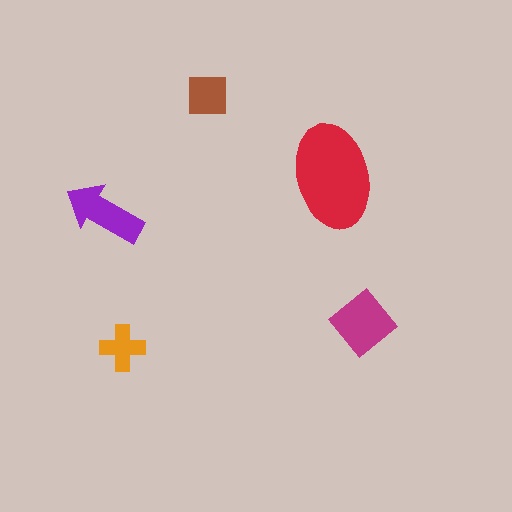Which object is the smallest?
The orange cross.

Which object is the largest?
The red ellipse.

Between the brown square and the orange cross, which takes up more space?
The brown square.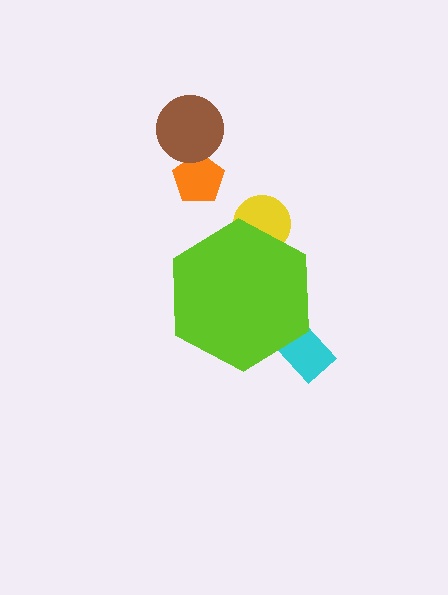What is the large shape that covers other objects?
A lime hexagon.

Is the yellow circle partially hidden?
Yes, the yellow circle is partially hidden behind the lime hexagon.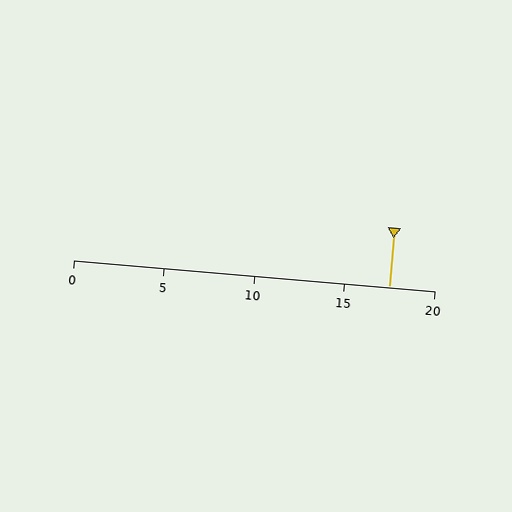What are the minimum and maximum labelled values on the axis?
The axis runs from 0 to 20.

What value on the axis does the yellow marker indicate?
The marker indicates approximately 17.5.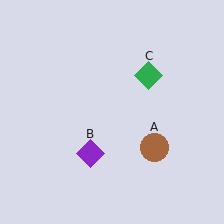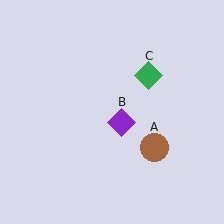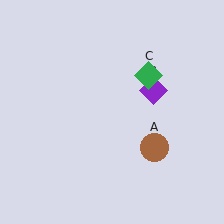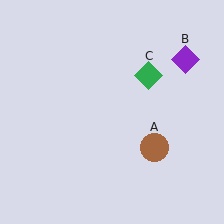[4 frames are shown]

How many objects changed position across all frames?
1 object changed position: purple diamond (object B).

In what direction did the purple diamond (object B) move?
The purple diamond (object B) moved up and to the right.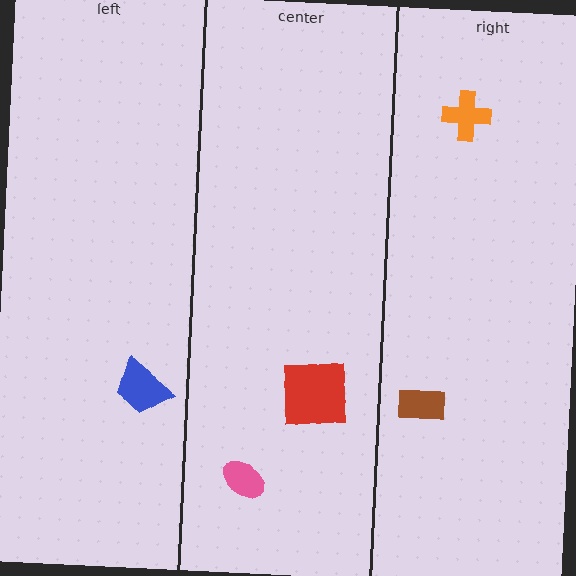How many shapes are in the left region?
1.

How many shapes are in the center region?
2.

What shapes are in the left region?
The blue trapezoid.